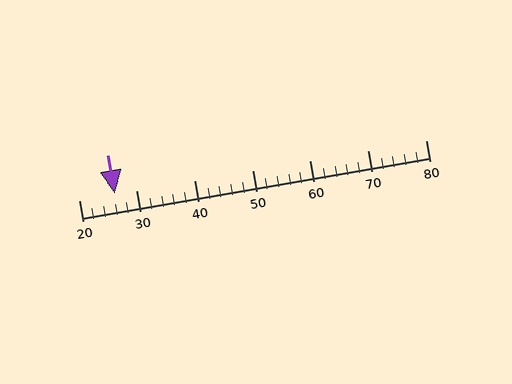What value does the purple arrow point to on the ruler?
The purple arrow points to approximately 26.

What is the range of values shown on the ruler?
The ruler shows values from 20 to 80.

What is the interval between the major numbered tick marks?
The major tick marks are spaced 10 units apart.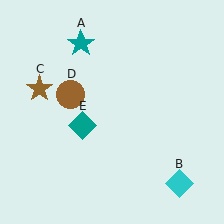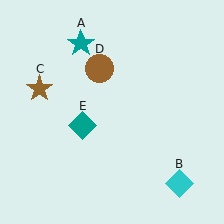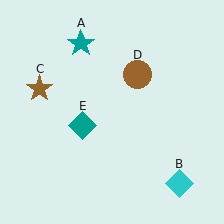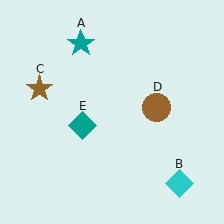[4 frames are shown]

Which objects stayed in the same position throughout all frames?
Teal star (object A) and cyan diamond (object B) and brown star (object C) and teal diamond (object E) remained stationary.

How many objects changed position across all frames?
1 object changed position: brown circle (object D).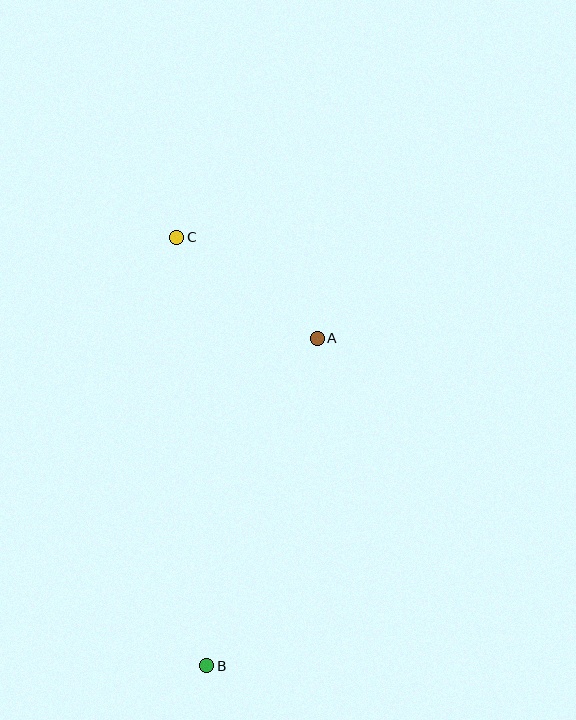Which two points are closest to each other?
Points A and C are closest to each other.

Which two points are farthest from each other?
Points B and C are farthest from each other.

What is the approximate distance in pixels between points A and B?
The distance between A and B is approximately 346 pixels.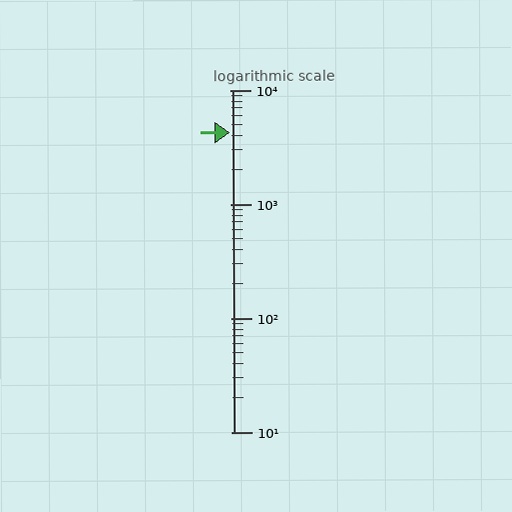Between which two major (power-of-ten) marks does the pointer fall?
The pointer is between 1000 and 10000.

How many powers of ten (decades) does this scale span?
The scale spans 3 decades, from 10 to 10000.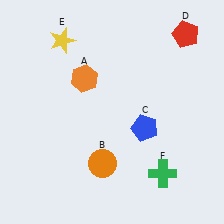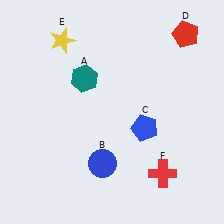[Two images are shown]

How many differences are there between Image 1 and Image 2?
There are 3 differences between the two images.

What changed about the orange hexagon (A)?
In Image 1, A is orange. In Image 2, it changed to teal.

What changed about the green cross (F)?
In Image 1, F is green. In Image 2, it changed to red.